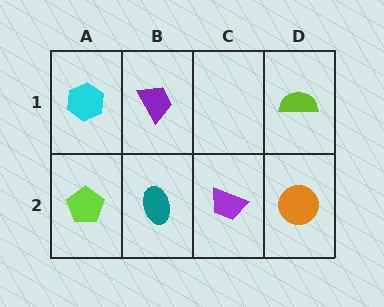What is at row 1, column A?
A cyan hexagon.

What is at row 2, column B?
A teal ellipse.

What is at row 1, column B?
A purple trapezoid.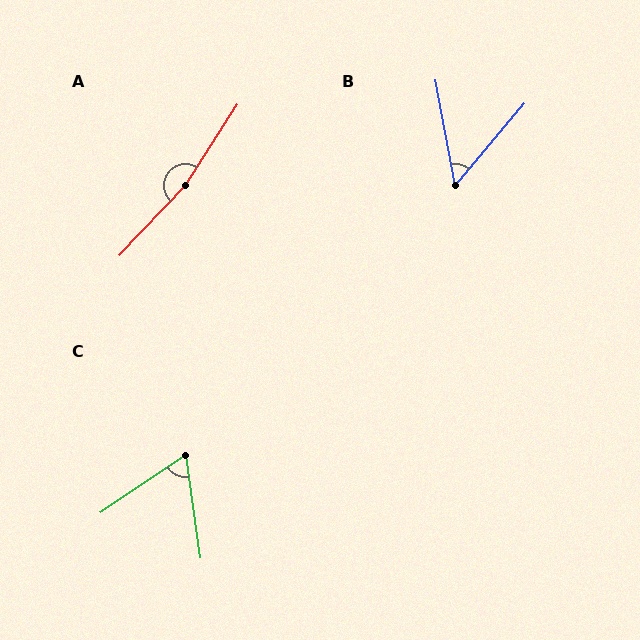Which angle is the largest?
A, at approximately 169 degrees.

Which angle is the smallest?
B, at approximately 51 degrees.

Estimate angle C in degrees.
Approximately 64 degrees.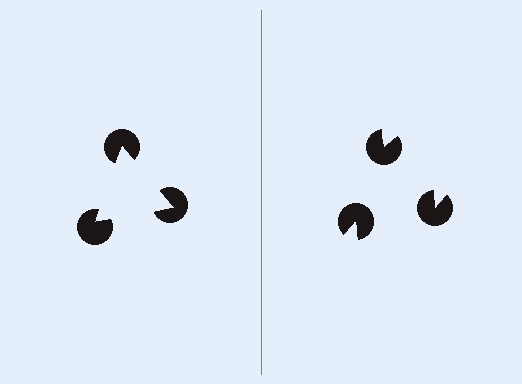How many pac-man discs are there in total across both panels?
6 — 3 on each side.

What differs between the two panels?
The pac-man discs are positioned identically on both sides; only the wedge orientations differ. On the left they align to a triangle; on the right they are misaligned.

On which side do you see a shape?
An illusory triangle appears on the left side. On the right side the wedge cuts are rotated, so no coherent shape forms.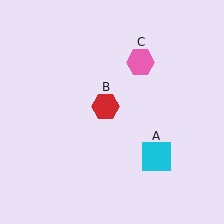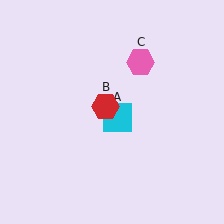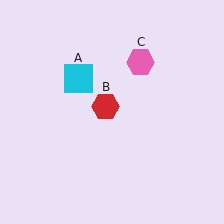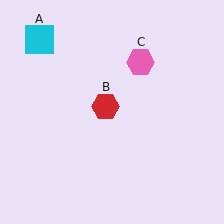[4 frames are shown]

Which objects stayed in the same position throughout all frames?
Red hexagon (object B) and pink hexagon (object C) remained stationary.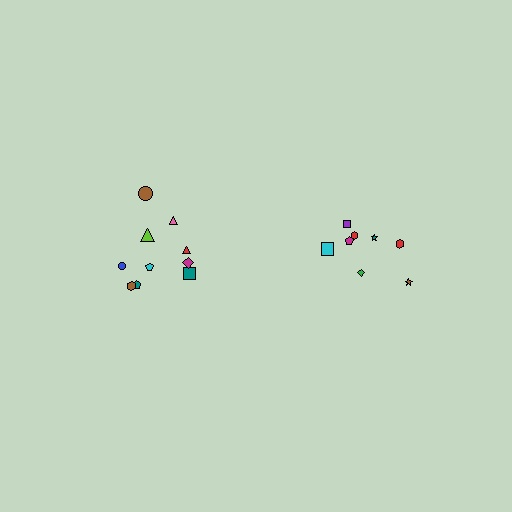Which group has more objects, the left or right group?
The left group.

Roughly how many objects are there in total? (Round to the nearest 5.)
Roughly 20 objects in total.